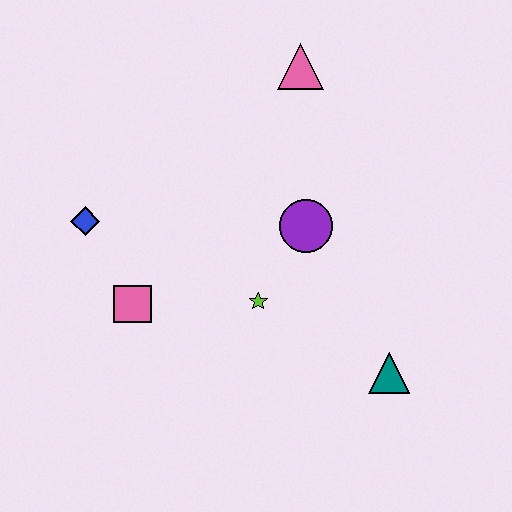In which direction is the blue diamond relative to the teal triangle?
The blue diamond is to the left of the teal triangle.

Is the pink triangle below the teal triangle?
No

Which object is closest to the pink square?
The blue diamond is closest to the pink square.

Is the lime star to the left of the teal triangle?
Yes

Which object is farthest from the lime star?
The pink triangle is farthest from the lime star.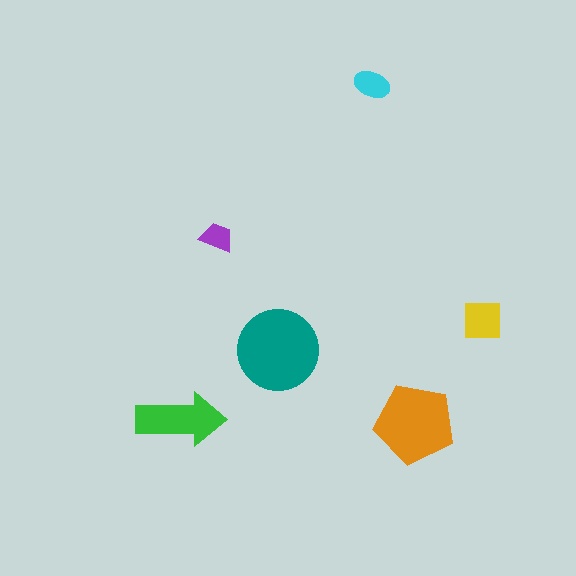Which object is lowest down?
The orange pentagon is bottommost.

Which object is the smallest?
The purple trapezoid.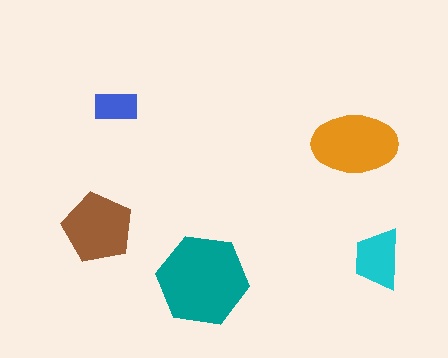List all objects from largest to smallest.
The teal hexagon, the orange ellipse, the brown pentagon, the cyan trapezoid, the blue rectangle.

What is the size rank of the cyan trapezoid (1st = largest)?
4th.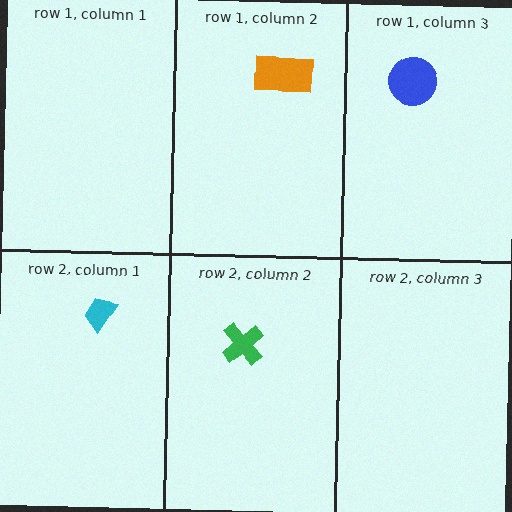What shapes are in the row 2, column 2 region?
The green cross.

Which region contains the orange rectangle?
The row 1, column 2 region.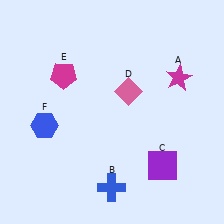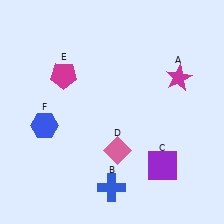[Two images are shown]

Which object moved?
The pink diamond (D) moved down.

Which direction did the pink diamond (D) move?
The pink diamond (D) moved down.